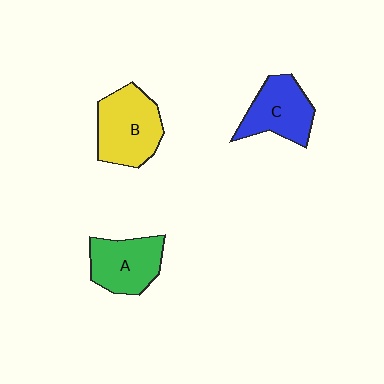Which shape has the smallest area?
Shape C (blue).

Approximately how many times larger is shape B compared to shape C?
Approximately 1.2 times.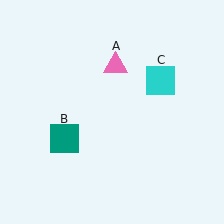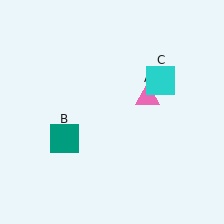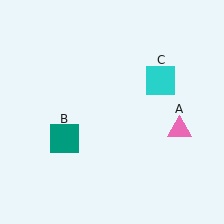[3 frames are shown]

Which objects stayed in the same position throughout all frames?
Teal square (object B) and cyan square (object C) remained stationary.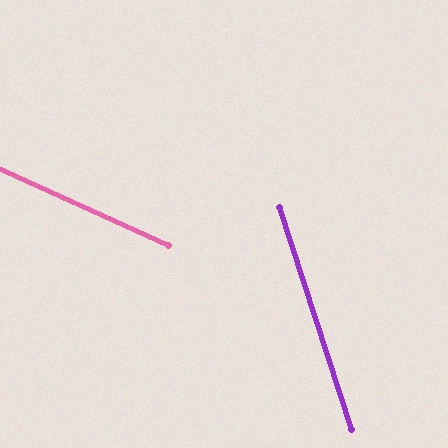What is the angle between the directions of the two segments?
Approximately 48 degrees.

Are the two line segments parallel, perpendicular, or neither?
Neither parallel nor perpendicular — they differ by about 48°.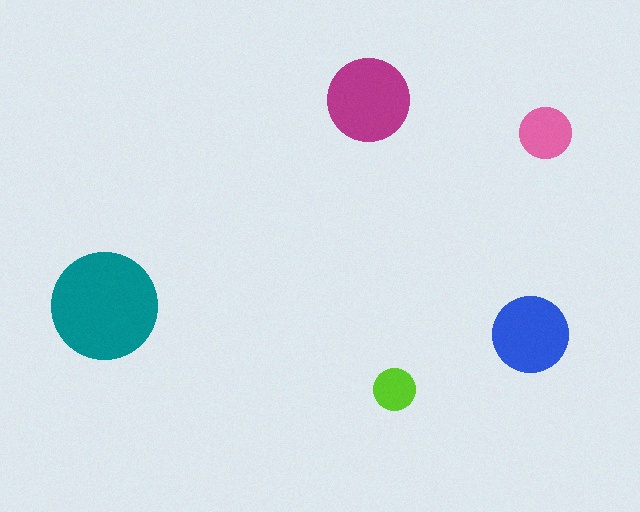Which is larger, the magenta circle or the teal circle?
The teal one.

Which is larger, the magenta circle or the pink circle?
The magenta one.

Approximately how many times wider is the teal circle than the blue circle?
About 1.5 times wider.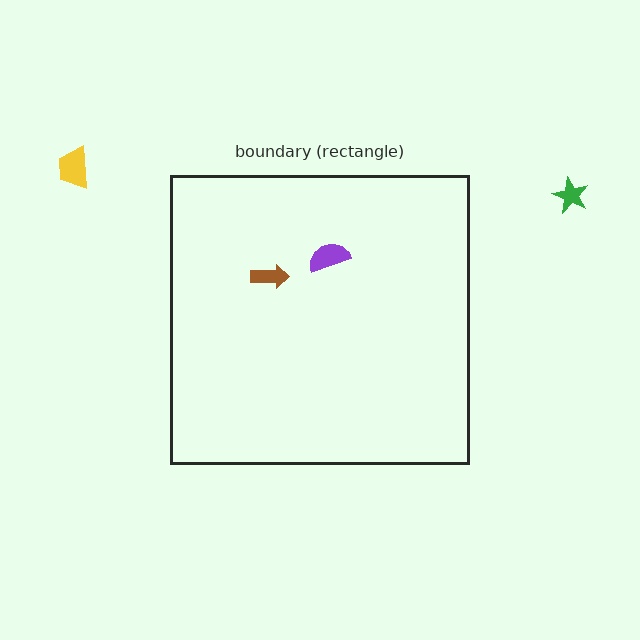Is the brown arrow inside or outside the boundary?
Inside.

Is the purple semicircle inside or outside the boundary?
Inside.